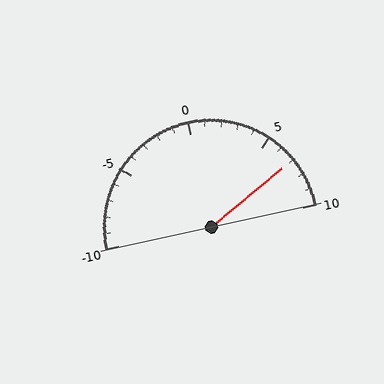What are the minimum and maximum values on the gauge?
The gauge ranges from -10 to 10.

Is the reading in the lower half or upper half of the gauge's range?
The reading is in the upper half of the range (-10 to 10).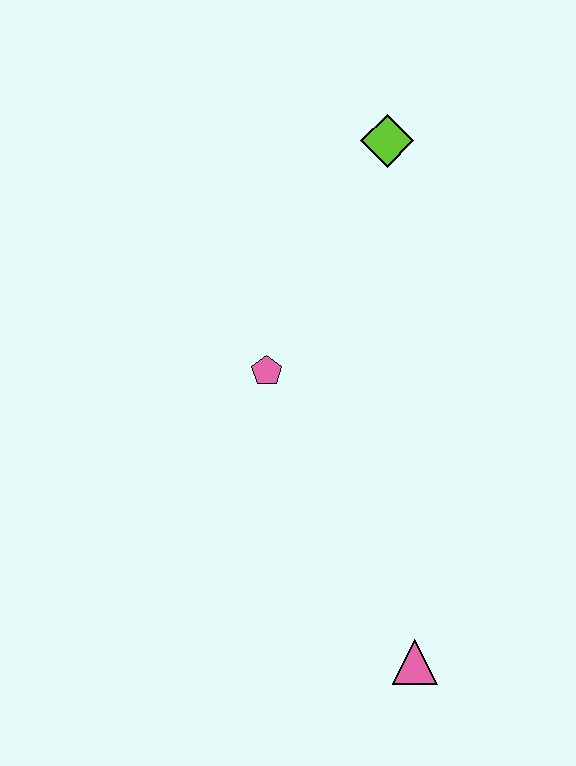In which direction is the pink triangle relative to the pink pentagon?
The pink triangle is below the pink pentagon.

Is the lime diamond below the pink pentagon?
No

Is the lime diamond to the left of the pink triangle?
Yes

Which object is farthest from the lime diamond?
The pink triangle is farthest from the lime diamond.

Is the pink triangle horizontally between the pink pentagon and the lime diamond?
No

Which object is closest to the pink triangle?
The pink pentagon is closest to the pink triangle.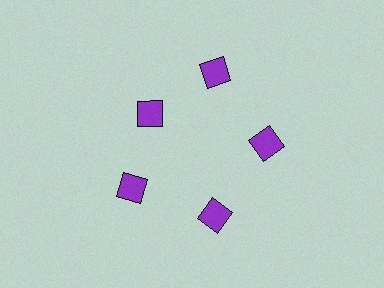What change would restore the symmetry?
The symmetry would be restored by moving it outward, back onto the ring so that all 5 squares sit at equal angles and equal distance from the center.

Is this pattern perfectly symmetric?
No. The 5 purple squares are arranged in a ring, but one element near the 10 o'clock position is pulled inward toward the center, breaking the 5-fold rotational symmetry.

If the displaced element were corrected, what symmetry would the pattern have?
It would have 5-fold rotational symmetry — the pattern would map onto itself every 72 degrees.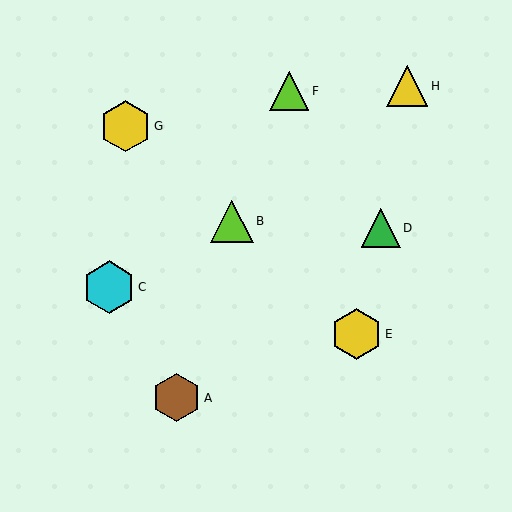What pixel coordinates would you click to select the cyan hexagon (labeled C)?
Click at (109, 287) to select the cyan hexagon C.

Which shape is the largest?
The cyan hexagon (labeled C) is the largest.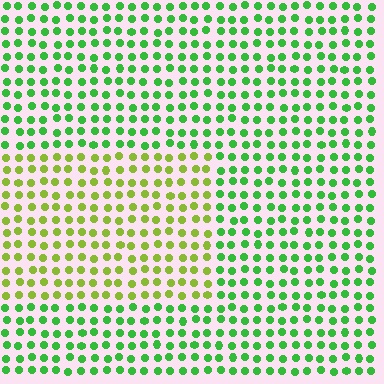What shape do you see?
I see a rectangle.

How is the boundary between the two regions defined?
The boundary is defined purely by a slight shift in hue (about 41 degrees). Spacing, size, and orientation are identical on both sides.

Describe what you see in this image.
The image is filled with small green elements in a uniform arrangement. A rectangle-shaped region is visible where the elements are tinted to a slightly different hue, forming a subtle color boundary.